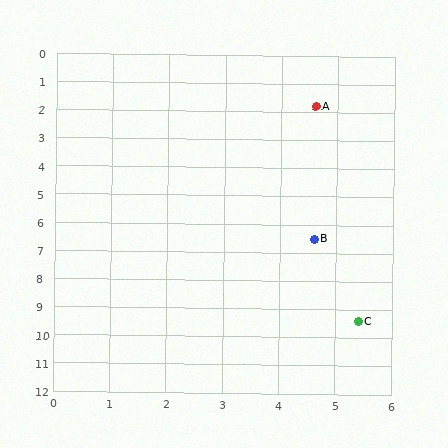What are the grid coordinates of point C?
Point C is at approximately (5.4, 9.4).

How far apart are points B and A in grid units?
Points B and A are about 4.7 grid units apart.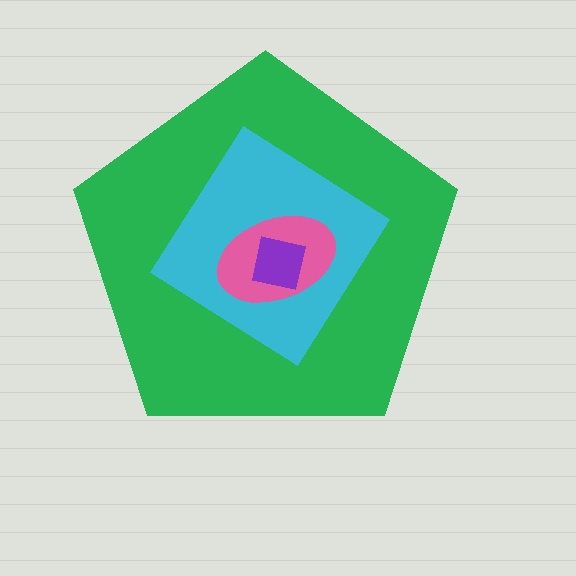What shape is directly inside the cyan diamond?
The pink ellipse.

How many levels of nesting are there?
4.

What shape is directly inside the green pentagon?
The cyan diamond.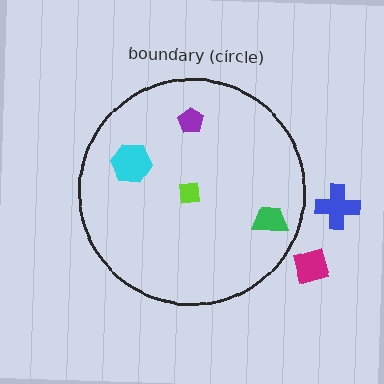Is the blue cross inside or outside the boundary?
Outside.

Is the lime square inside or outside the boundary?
Inside.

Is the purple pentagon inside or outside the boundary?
Inside.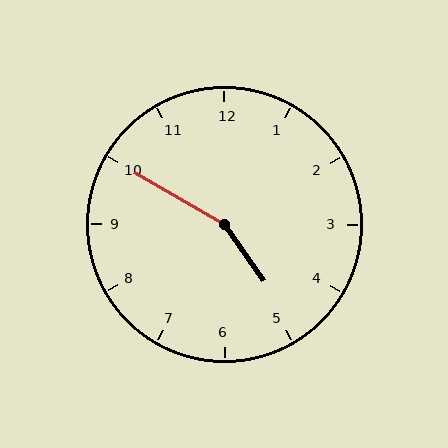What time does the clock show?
4:50.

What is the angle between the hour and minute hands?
Approximately 155 degrees.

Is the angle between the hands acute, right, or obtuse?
It is obtuse.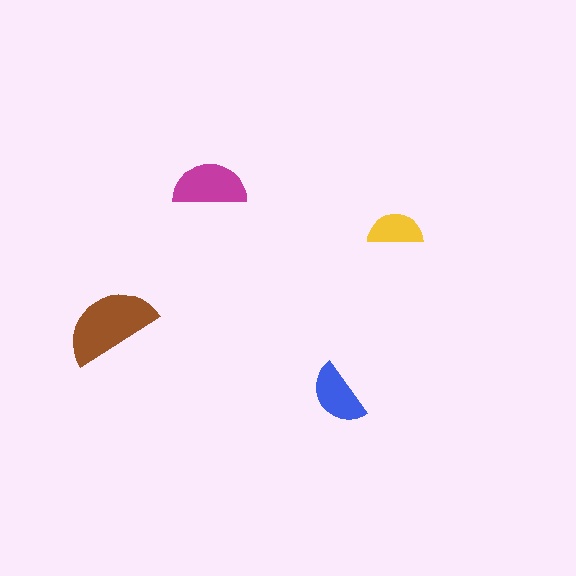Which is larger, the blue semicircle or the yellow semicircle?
The blue one.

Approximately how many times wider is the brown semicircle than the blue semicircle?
About 1.5 times wider.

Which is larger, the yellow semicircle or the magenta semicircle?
The magenta one.